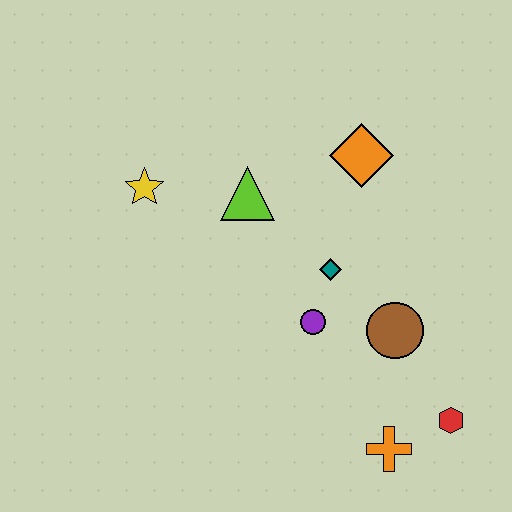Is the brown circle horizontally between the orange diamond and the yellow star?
No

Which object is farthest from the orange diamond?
The orange cross is farthest from the orange diamond.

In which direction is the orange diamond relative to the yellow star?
The orange diamond is to the right of the yellow star.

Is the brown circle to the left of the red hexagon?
Yes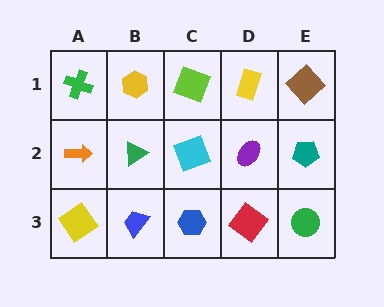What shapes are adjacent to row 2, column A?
A green cross (row 1, column A), a yellow diamond (row 3, column A), a green triangle (row 2, column B).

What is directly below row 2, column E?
A green circle.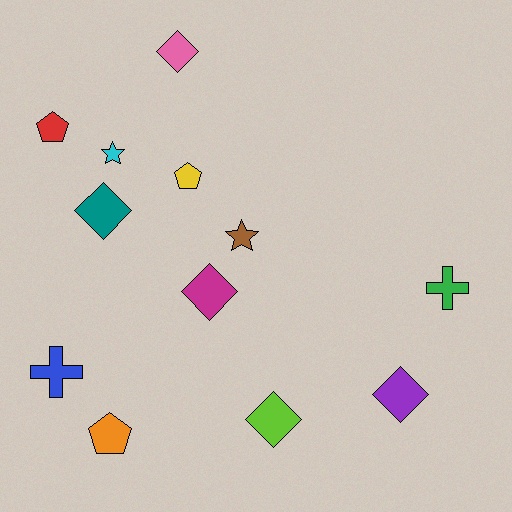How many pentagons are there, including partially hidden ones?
There are 3 pentagons.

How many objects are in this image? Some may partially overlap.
There are 12 objects.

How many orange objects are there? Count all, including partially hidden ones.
There is 1 orange object.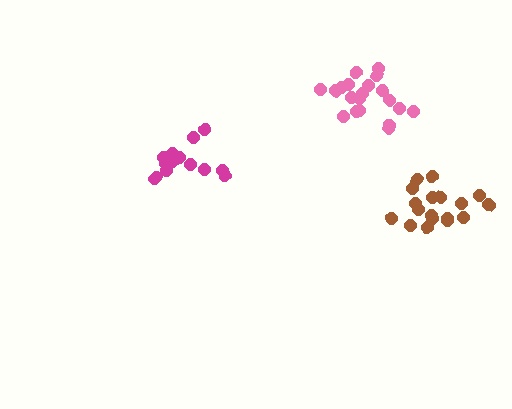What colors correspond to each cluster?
The clusters are colored: magenta, pink, brown.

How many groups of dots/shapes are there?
There are 3 groups.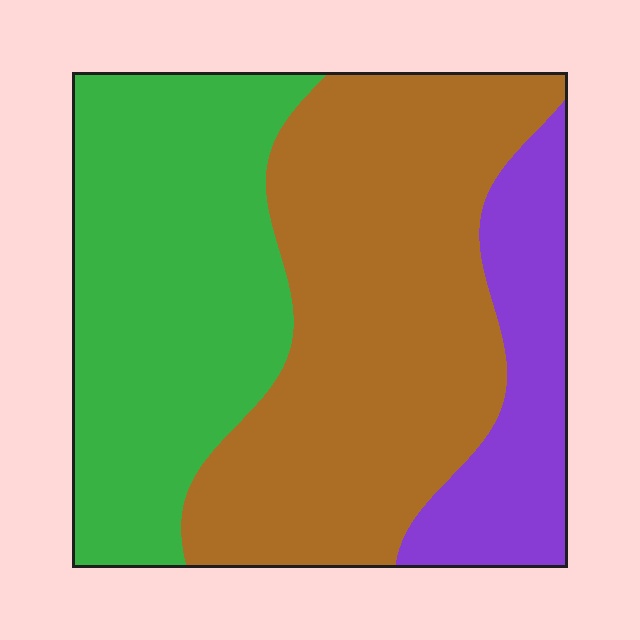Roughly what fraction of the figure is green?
Green takes up about three eighths (3/8) of the figure.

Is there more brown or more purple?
Brown.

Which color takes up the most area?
Brown, at roughly 45%.